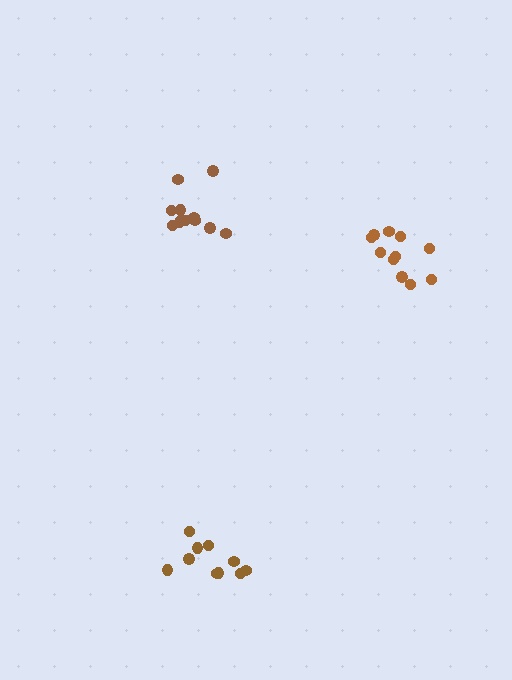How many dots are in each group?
Group 1: 11 dots, Group 2: 10 dots, Group 3: 11 dots (32 total).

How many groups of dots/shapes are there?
There are 3 groups.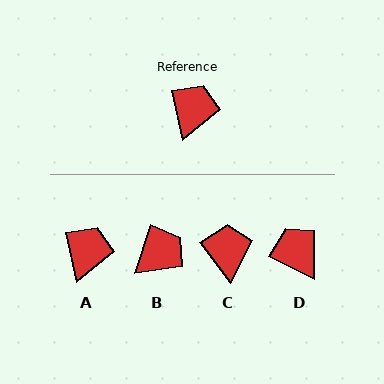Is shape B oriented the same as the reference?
No, it is off by about 31 degrees.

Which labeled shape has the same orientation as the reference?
A.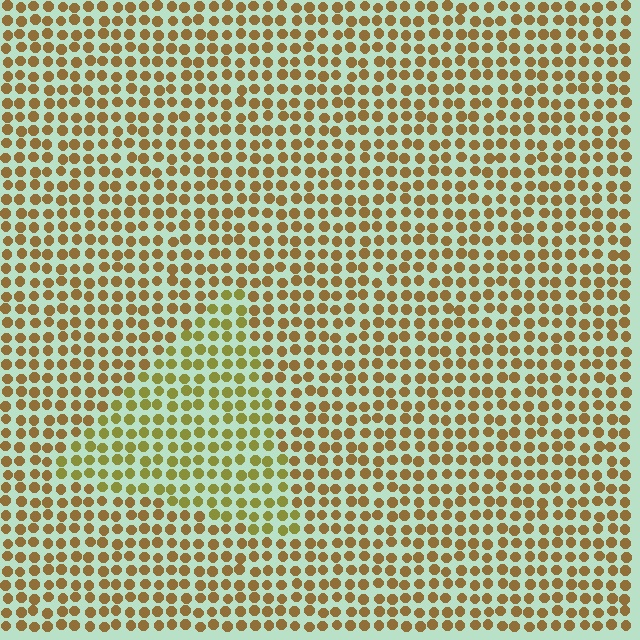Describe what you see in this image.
The image is filled with small brown elements in a uniform arrangement. A triangle-shaped region is visible where the elements are tinted to a slightly different hue, forming a subtle color boundary.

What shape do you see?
I see a triangle.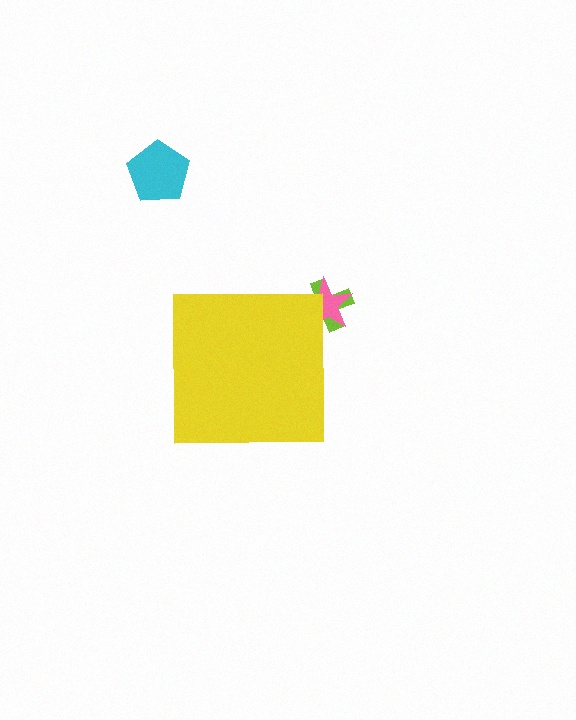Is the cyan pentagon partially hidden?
No, the cyan pentagon is fully visible.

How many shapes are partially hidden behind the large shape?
2 shapes are partially hidden.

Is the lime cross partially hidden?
Yes, the lime cross is partially hidden behind the yellow square.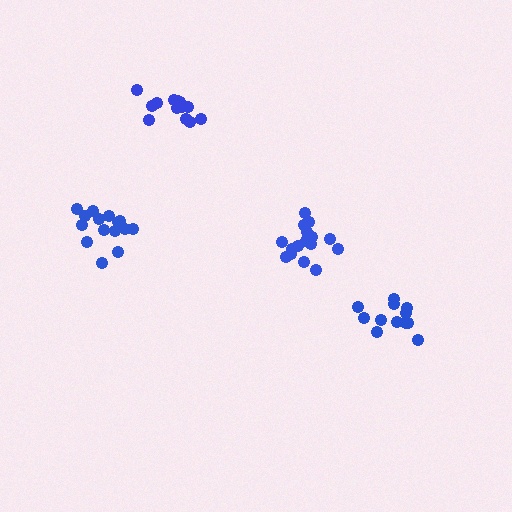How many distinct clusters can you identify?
There are 4 distinct clusters.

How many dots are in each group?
Group 1: 13 dots, Group 2: 15 dots, Group 3: 16 dots, Group 4: 12 dots (56 total).